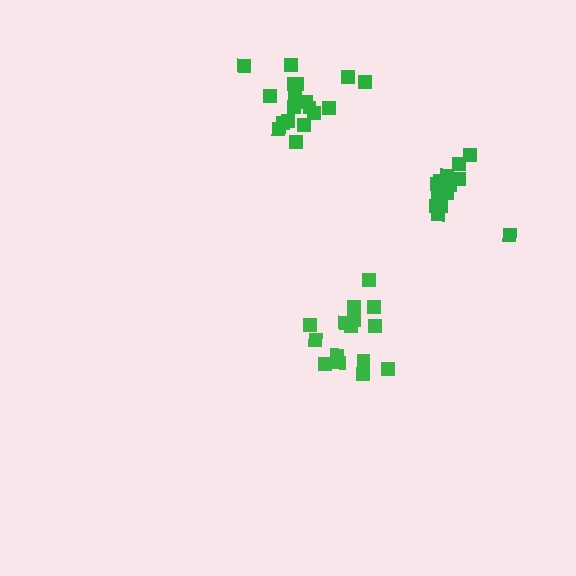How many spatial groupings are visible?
There are 3 spatial groupings.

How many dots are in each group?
Group 1: 19 dots, Group 2: 15 dots, Group 3: 14 dots (48 total).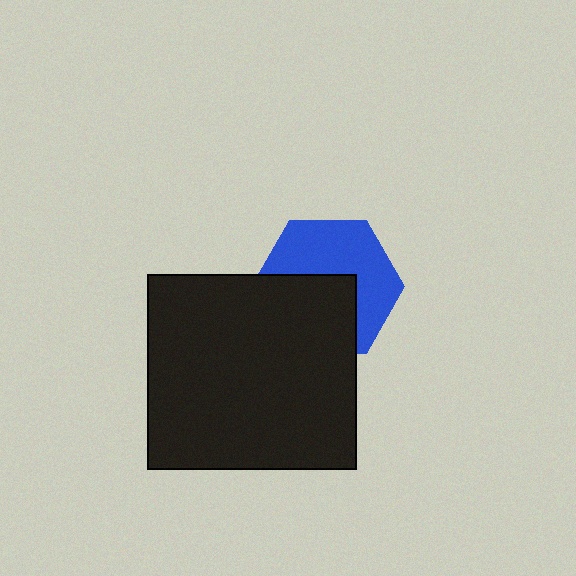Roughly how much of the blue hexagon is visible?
About half of it is visible (roughly 54%).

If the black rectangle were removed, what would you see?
You would see the complete blue hexagon.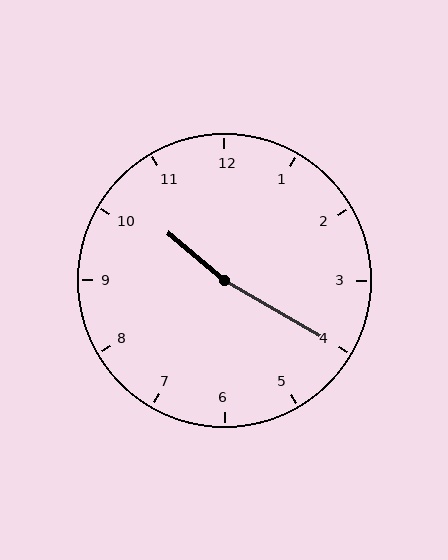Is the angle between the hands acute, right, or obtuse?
It is obtuse.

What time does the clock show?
10:20.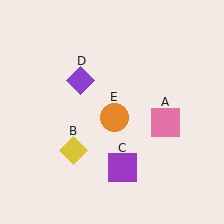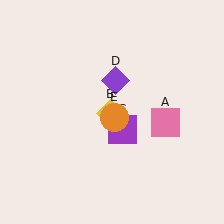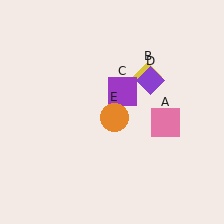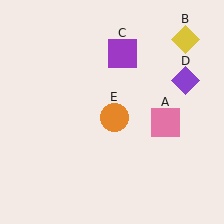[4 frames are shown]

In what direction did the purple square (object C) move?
The purple square (object C) moved up.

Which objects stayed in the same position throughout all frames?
Pink square (object A) and orange circle (object E) remained stationary.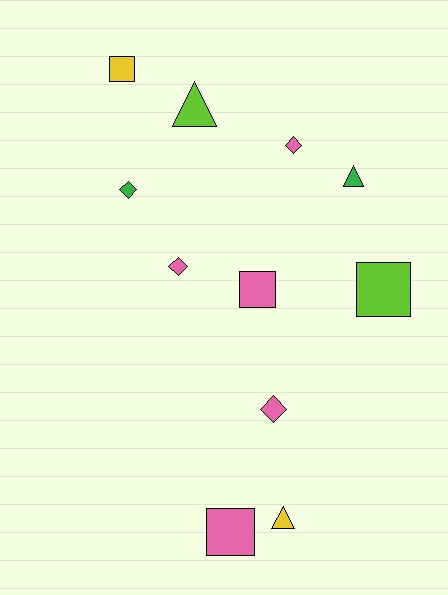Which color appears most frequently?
Pink, with 5 objects.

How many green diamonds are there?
There is 1 green diamond.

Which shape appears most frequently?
Square, with 4 objects.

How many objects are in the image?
There are 11 objects.